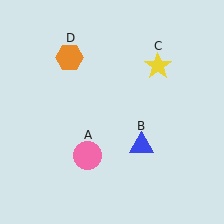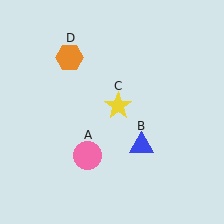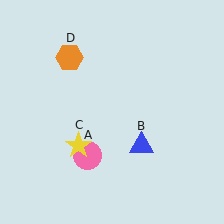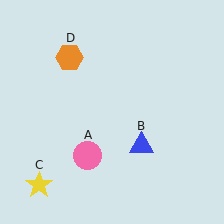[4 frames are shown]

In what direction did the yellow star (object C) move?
The yellow star (object C) moved down and to the left.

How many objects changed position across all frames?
1 object changed position: yellow star (object C).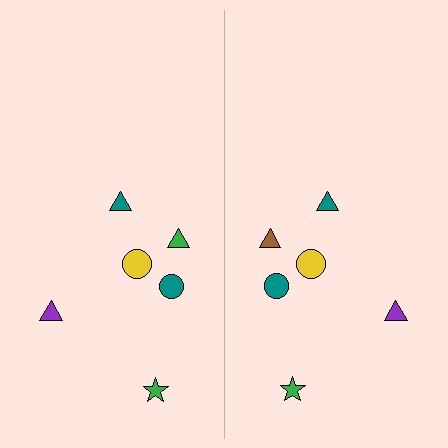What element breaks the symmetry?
The brown triangle on the right side breaks the symmetry — its mirror counterpart is green.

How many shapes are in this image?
There are 12 shapes in this image.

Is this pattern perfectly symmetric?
No, the pattern is not perfectly symmetric. The brown triangle on the right side breaks the symmetry — its mirror counterpart is green.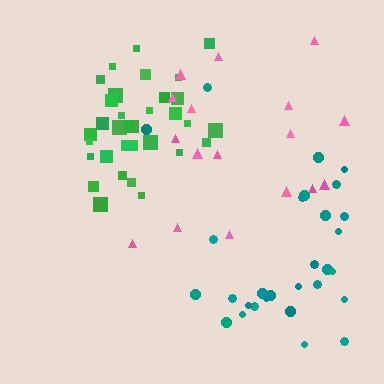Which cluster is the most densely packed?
Green.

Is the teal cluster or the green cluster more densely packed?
Green.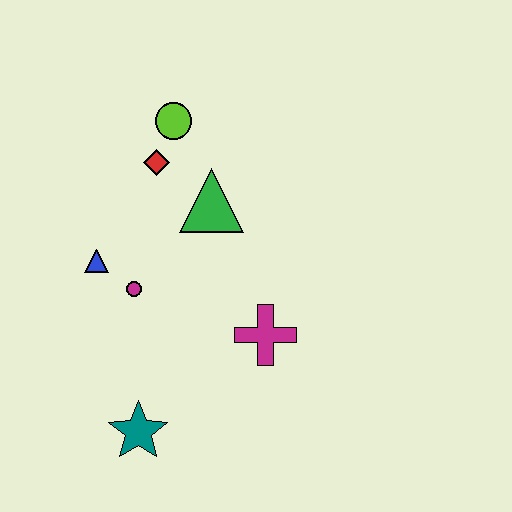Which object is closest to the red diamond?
The lime circle is closest to the red diamond.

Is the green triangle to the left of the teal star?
No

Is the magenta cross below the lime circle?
Yes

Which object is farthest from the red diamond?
The teal star is farthest from the red diamond.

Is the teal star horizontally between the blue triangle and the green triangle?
Yes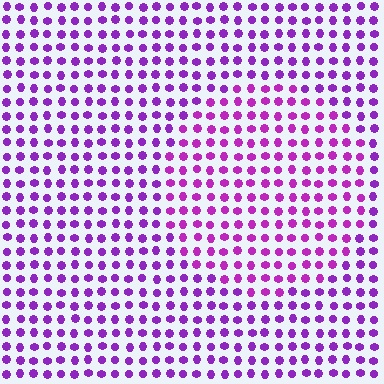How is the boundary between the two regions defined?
The boundary is defined purely by a slight shift in hue (about 20 degrees). Spacing, size, and orientation are identical on both sides.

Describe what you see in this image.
The image is filled with small purple elements in a uniform arrangement. A circle-shaped region is visible where the elements are tinted to a slightly different hue, forming a subtle color boundary.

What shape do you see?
I see a circle.